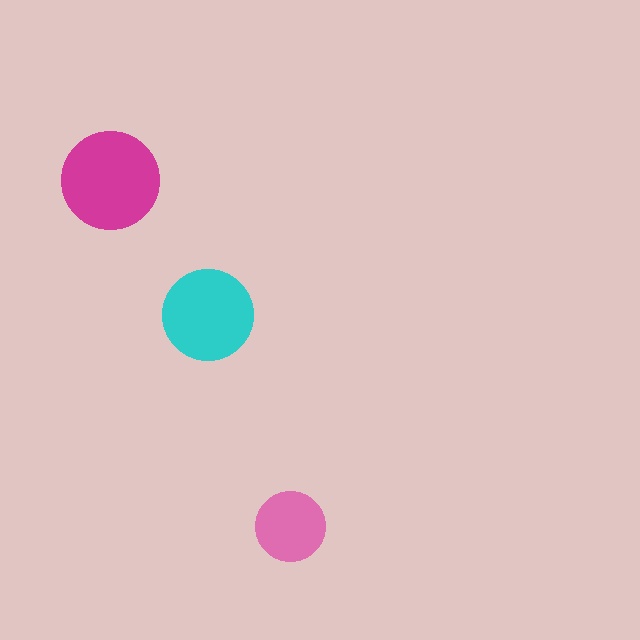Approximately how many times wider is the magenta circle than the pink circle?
About 1.5 times wider.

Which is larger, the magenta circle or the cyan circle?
The magenta one.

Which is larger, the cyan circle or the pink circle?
The cyan one.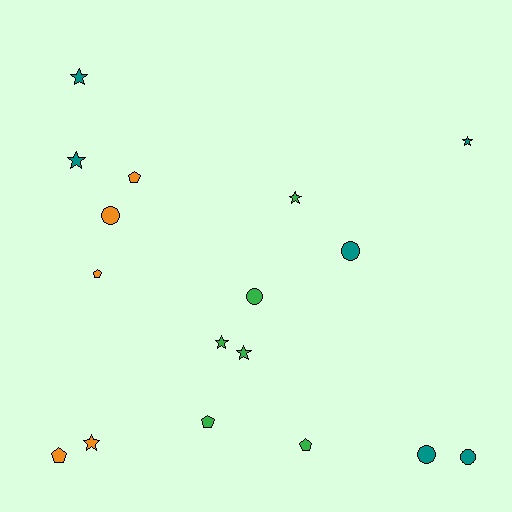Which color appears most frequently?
Teal, with 6 objects.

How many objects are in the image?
There are 17 objects.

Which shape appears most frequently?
Star, with 7 objects.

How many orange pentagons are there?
There are 3 orange pentagons.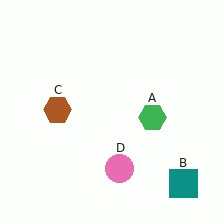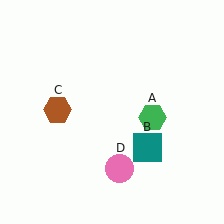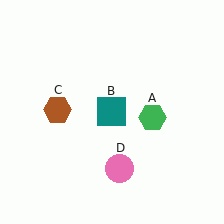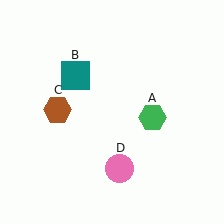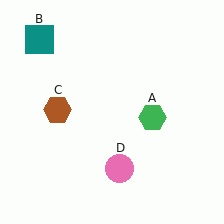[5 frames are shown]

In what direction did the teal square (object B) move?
The teal square (object B) moved up and to the left.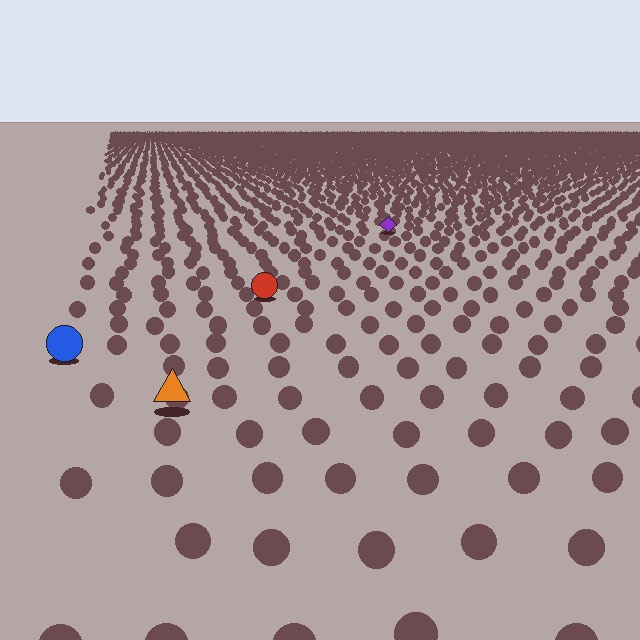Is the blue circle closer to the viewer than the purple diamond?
Yes. The blue circle is closer — you can tell from the texture gradient: the ground texture is coarser near it.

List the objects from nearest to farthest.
From nearest to farthest: the orange triangle, the blue circle, the red circle, the purple diamond.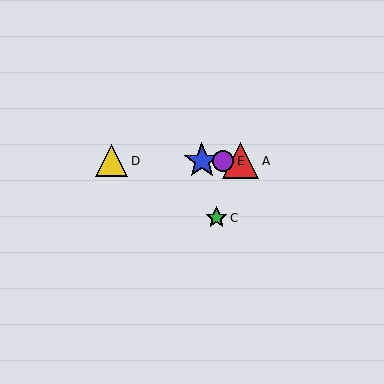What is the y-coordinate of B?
Object B is at y≈161.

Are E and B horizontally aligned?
Yes, both are at y≈161.